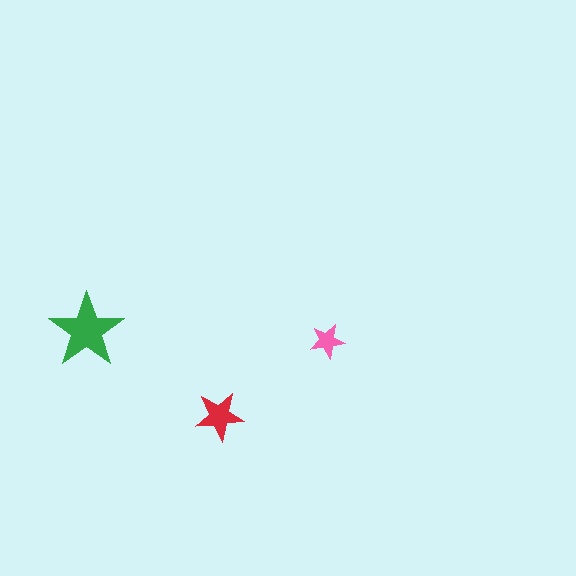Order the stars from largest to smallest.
the green one, the red one, the pink one.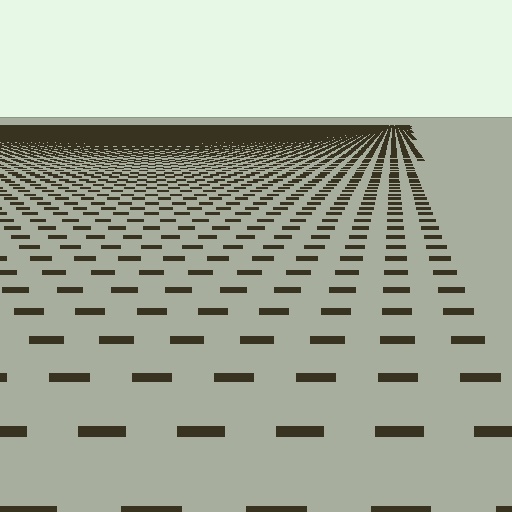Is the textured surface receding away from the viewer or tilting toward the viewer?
The surface is receding away from the viewer. Texture elements get smaller and denser toward the top.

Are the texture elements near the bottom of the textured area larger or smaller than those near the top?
Larger. Near the bottom, elements are closer to the viewer and appear at a bigger on-screen size.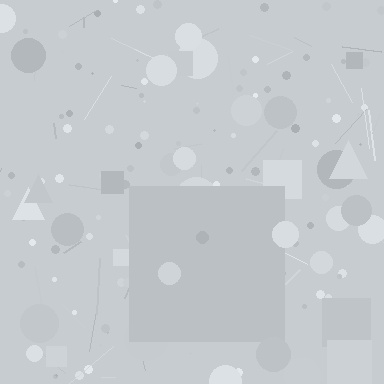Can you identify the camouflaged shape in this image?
The camouflaged shape is a square.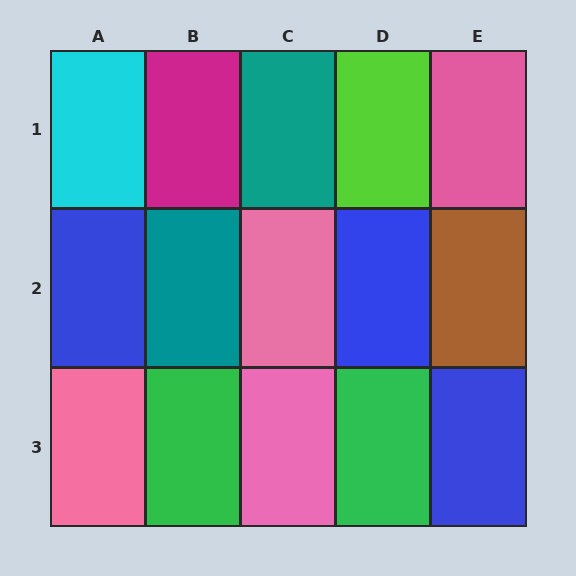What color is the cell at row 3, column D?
Green.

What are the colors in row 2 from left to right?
Blue, teal, pink, blue, brown.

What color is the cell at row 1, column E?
Pink.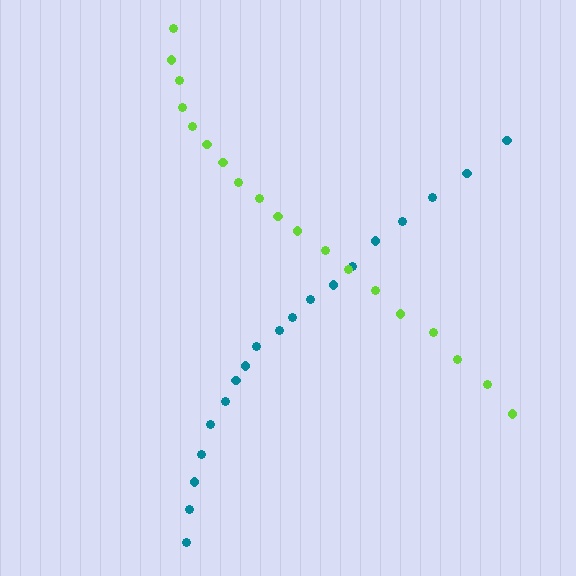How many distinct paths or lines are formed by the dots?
There are 2 distinct paths.